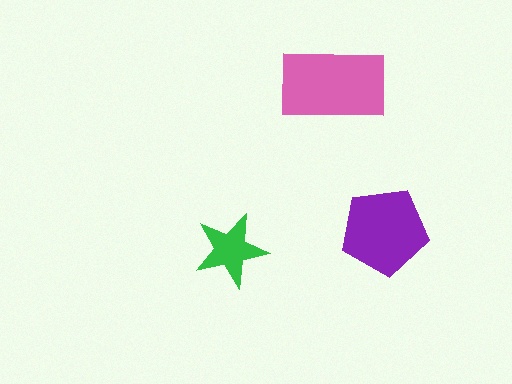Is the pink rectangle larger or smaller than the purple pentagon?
Larger.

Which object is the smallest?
The green star.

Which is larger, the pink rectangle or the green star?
The pink rectangle.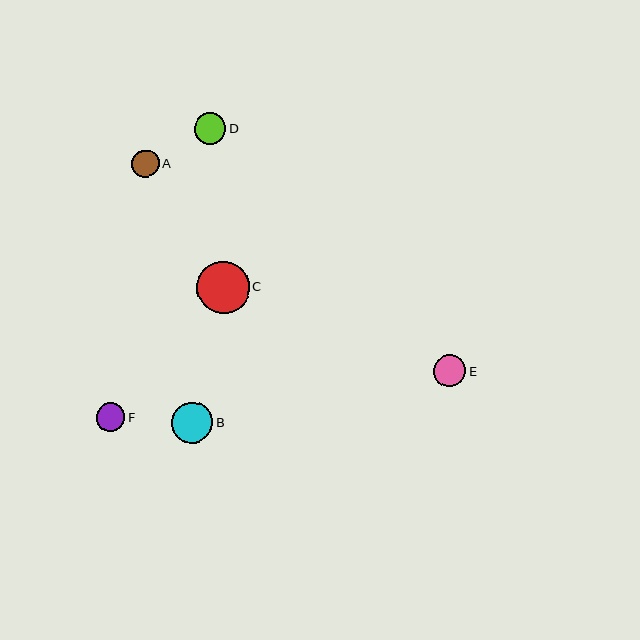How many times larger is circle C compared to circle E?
Circle C is approximately 1.6 times the size of circle E.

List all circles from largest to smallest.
From largest to smallest: C, B, E, D, F, A.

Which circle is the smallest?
Circle A is the smallest with a size of approximately 28 pixels.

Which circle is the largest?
Circle C is the largest with a size of approximately 52 pixels.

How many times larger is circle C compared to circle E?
Circle C is approximately 1.6 times the size of circle E.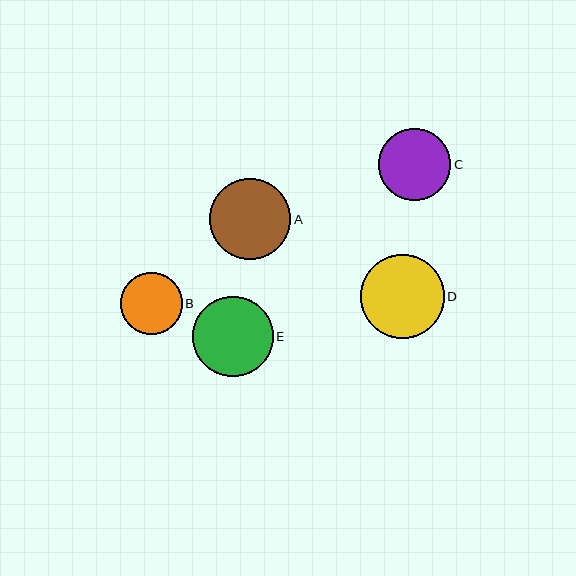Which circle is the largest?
Circle D is the largest with a size of approximately 84 pixels.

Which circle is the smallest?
Circle B is the smallest with a size of approximately 62 pixels.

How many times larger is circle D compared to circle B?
Circle D is approximately 1.4 times the size of circle B.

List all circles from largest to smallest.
From largest to smallest: D, A, E, C, B.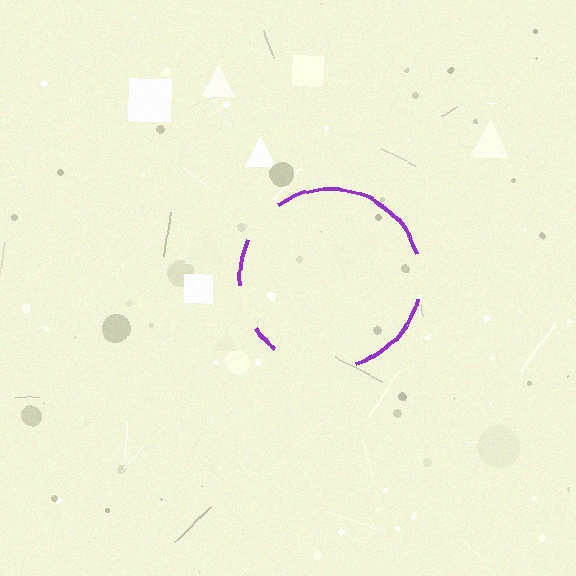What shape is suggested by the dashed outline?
The dashed outline suggests a circle.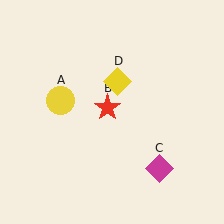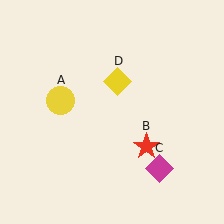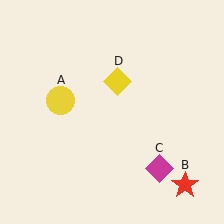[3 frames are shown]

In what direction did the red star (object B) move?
The red star (object B) moved down and to the right.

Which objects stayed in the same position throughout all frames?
Yellow circle (object A) and magenta diamond (object C) and yellow diamond (object D) remained stationary.